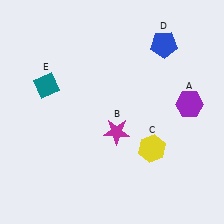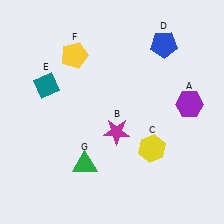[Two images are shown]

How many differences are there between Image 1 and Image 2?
There are 2 differences between the two images.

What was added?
A yellow pentagon (F), a green triangle (G) were added in Image 2.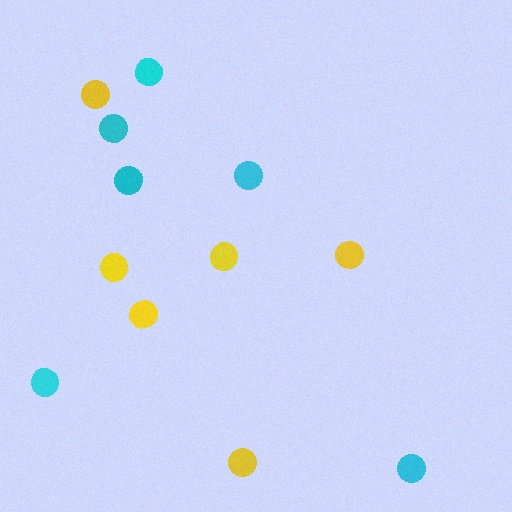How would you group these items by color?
There are 2 groups: one group of cyan circles (6) and one group of yellow circles (6).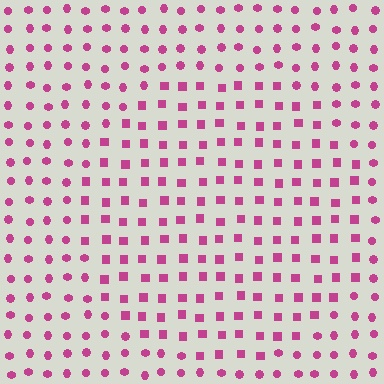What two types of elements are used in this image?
The image uses squares inside the circle region and circles outside it.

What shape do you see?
I see a circle.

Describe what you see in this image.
The image is filled with small magenta elements arranged in a uniform grid. A circle-shaped region contains squares, while the surrounding area contains circles. The boundary is defined purely by the change in element shape.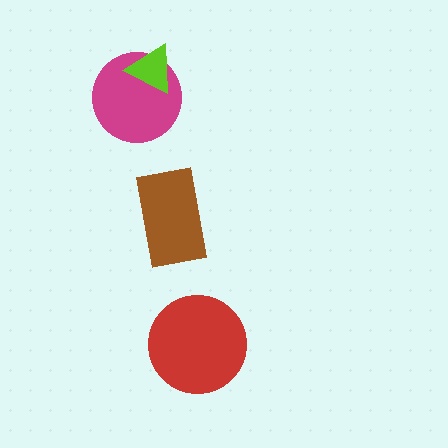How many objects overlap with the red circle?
0 objects overlap with the red circle.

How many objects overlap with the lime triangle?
1 object overlaps with the lime triangle.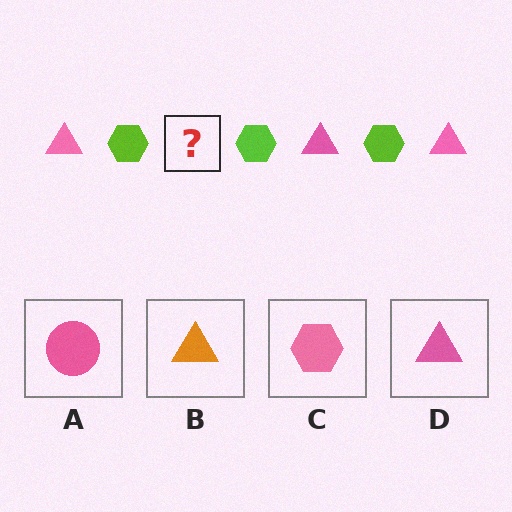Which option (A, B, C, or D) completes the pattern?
D.